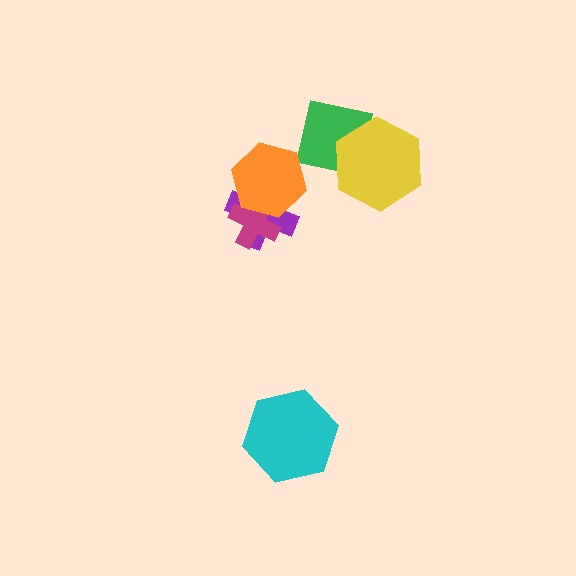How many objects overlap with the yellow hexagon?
1 object overlaps with the yellow hexagon.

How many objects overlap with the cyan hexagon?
0 objects overlap with the cyan hexagon.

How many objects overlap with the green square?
1 object overlaps with the green square.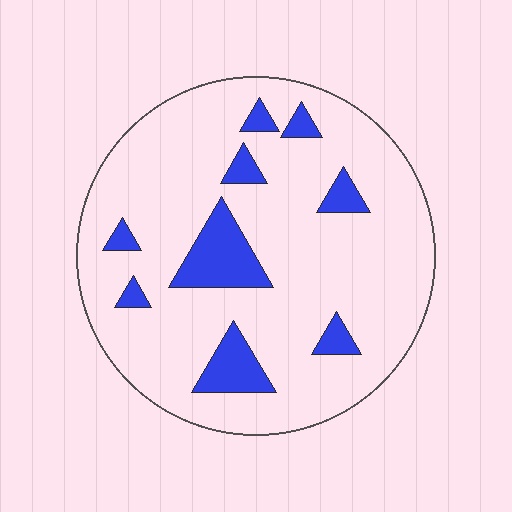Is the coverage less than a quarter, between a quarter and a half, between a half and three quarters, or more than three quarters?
Less than a quarter.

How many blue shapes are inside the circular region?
9.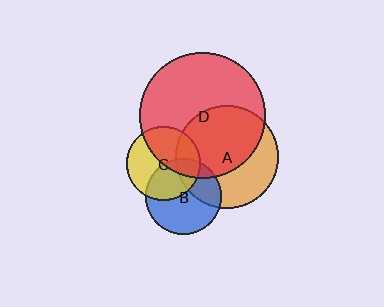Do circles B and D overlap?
Yes.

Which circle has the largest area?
Circle D (red).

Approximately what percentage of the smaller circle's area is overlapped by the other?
Approximately 15%.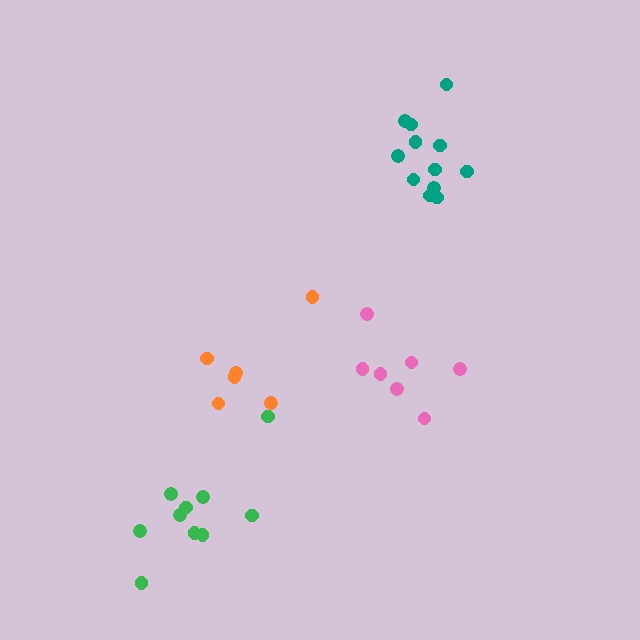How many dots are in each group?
Group 1: 10 dots, Group 2: 7 dots, Group 3: 6 dots, Group 4: 12 dots (35 total).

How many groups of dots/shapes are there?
There are 4 groups.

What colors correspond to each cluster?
The clusters are colored: green, pink, orange, teal.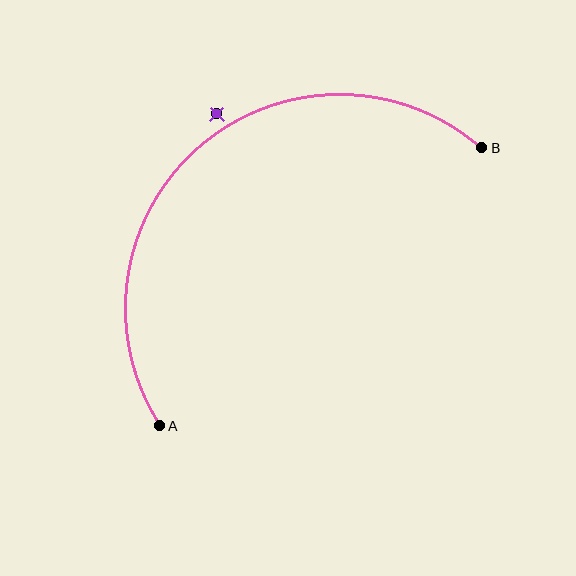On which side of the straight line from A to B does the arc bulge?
The arc bulges above and to the left of the straight line connecting A and B.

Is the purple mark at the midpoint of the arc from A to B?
No — the purple mark does not lie on the arc at all. It sits slightly outside the curve.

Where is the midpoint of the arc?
The arc midpoint is the point on the curve farthest from the straight line joining A and B. It sits above and to the left of that line.